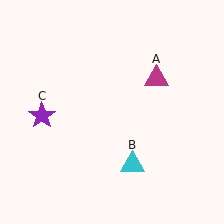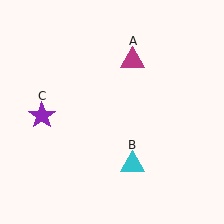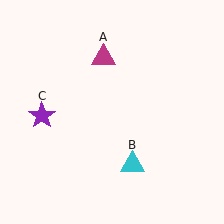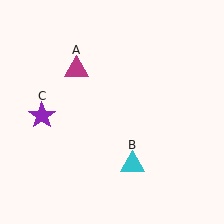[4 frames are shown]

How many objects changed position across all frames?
1 object changed position: magenta triangle (object A).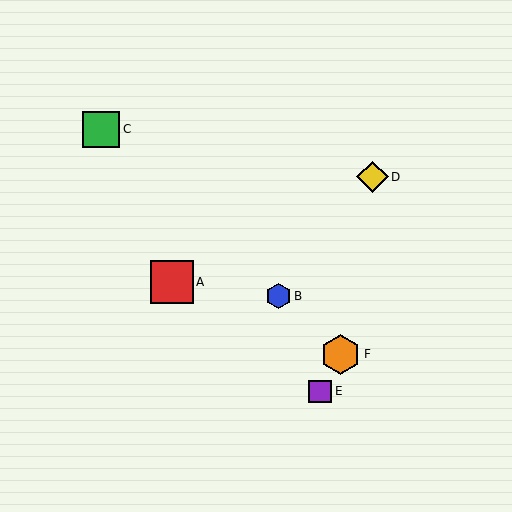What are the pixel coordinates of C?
Object C is at (101, 129).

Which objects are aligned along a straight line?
Objects B, C, F are aligned along a straight line.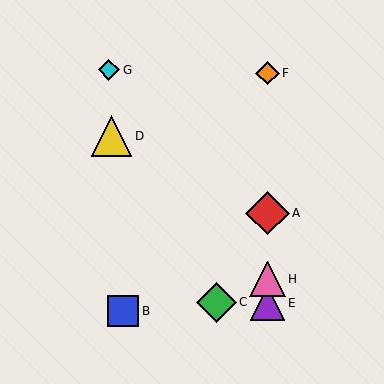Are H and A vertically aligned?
Yes, both are at x≈268.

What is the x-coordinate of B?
Object B is at x≈123.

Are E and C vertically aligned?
No, E is at x≈268 and C is at x≈216.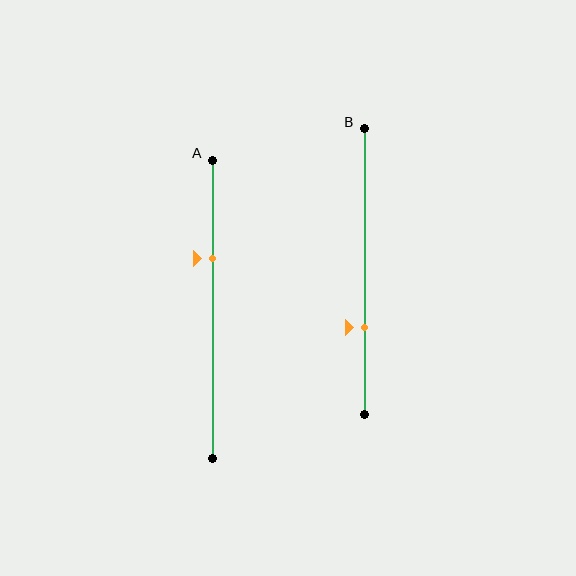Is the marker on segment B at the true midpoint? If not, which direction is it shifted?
No, the marker on segment B is shifted downward by about 20% of the segment length.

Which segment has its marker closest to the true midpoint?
Segment A has its marker closest to the true midpoint.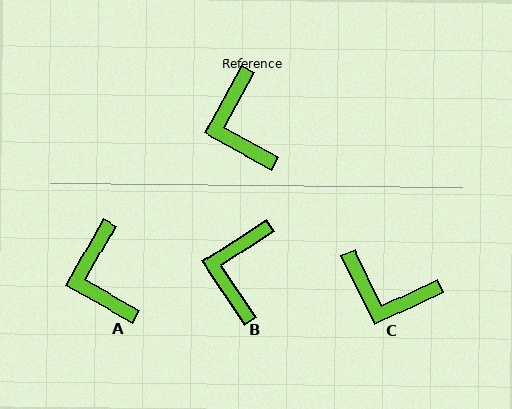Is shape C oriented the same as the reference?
No, it is off by about 55 degrees.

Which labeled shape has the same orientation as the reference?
A.